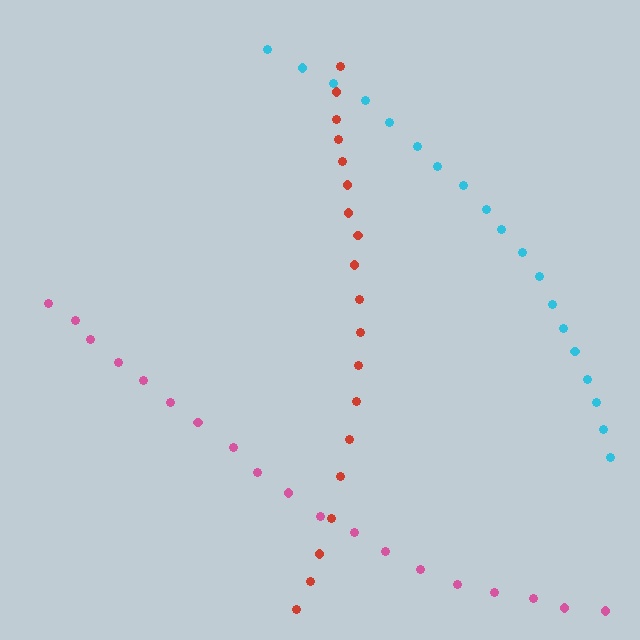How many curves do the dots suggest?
There are 3 distinct paths.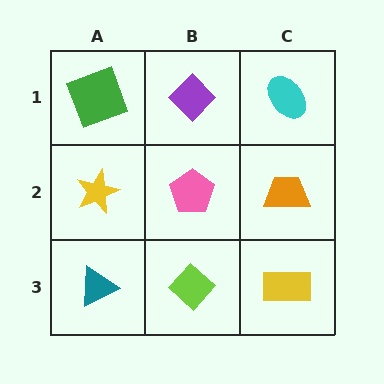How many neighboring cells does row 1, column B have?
3.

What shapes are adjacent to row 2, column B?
A purple diamond (row 1, column B), a lime diamond (row 3, column B), a yellow star (row 2, column A), an orange trapezoid (row 2, column C).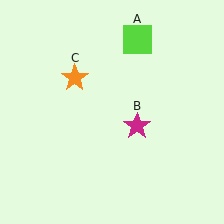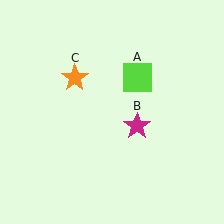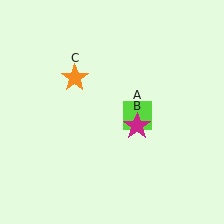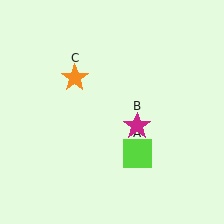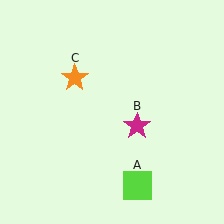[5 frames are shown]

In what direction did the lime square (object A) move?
The lime square (object A) moved down.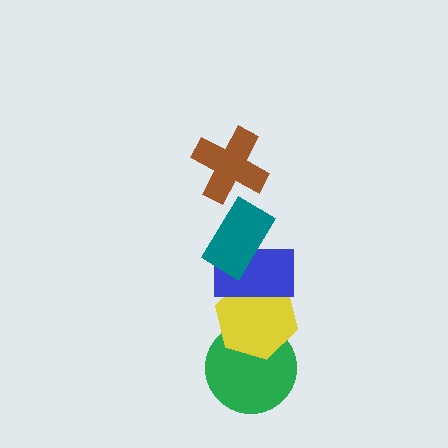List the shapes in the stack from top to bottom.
From top to bottom: the brown cross, the teal rectangle, the blue rectangle, the yellow hexagon, the green circle.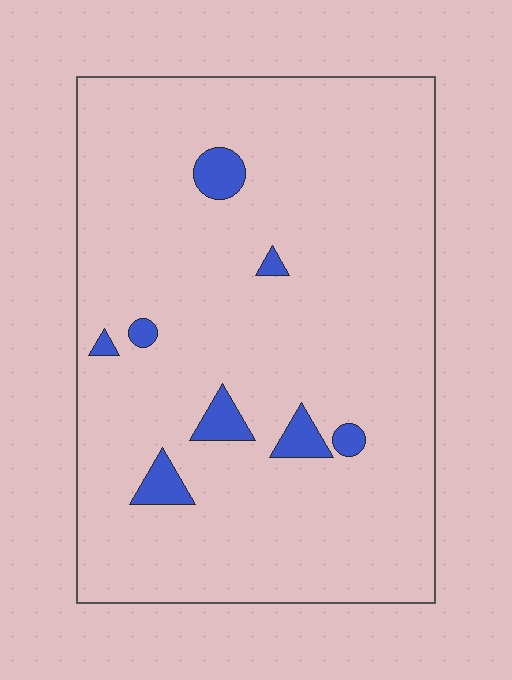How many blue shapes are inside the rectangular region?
8.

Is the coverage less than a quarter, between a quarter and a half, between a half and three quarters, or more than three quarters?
Less than a quarter.